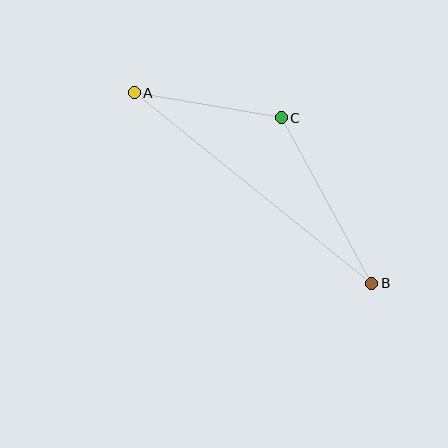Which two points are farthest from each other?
Points A and B are farthest from each other.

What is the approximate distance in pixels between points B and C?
The distance between B and C is approximately 189 pixels.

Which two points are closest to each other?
Points A and C are closest to each other.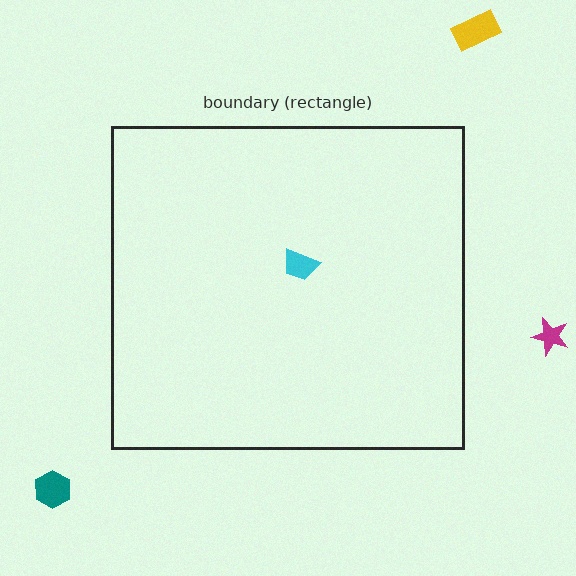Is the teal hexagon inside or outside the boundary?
Outside.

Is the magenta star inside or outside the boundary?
Outside.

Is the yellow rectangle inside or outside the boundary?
Outside.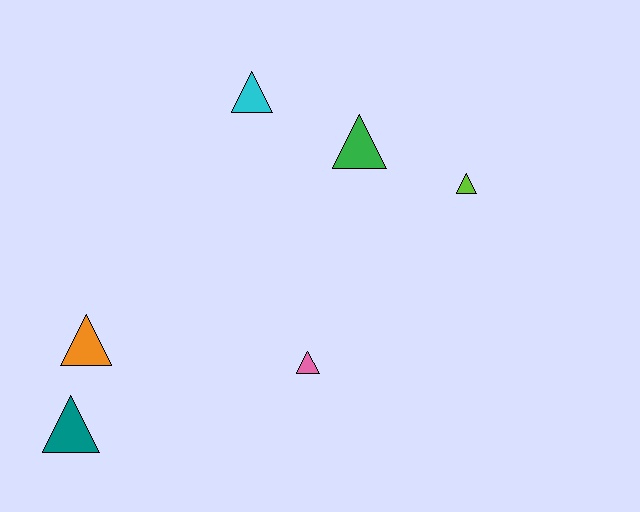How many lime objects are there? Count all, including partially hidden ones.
There is 1 lime object.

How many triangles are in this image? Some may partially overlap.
There are 6 triangles.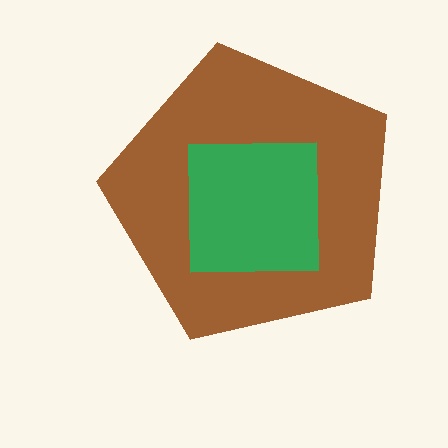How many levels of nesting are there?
2.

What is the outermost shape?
The brown pentagon.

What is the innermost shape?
The green square.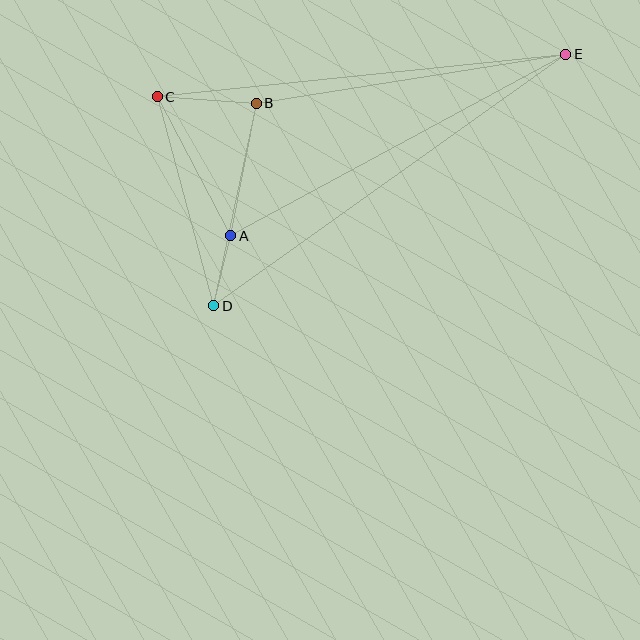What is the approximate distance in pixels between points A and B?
The distance between A and B is approximately 135 pixels.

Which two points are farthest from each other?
Points D and E are farthest from each other.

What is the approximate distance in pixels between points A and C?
The distance between A and C is approximately 157 pixels.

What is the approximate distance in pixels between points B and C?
The distance between B and C is approximately 100 pixels.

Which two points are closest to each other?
Points A and D are closest to each other.